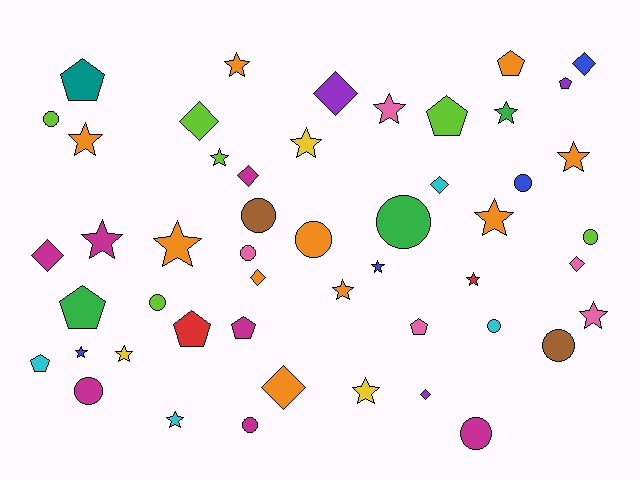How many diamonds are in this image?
There are 10 diamonds.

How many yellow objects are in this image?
There are 3 yellow objects.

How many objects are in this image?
There are 50 objects.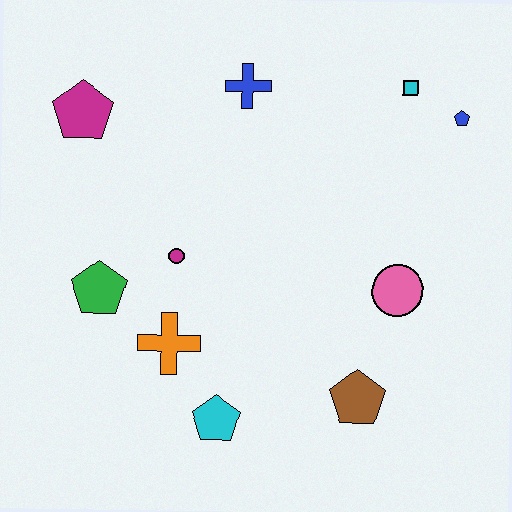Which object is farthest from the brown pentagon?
The magenta pentagon is farthest from the brown pentagon.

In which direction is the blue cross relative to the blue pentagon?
The blue cross is to the left of the blue pentagon.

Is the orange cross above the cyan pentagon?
Yes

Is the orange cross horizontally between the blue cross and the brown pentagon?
No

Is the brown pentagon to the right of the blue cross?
Yes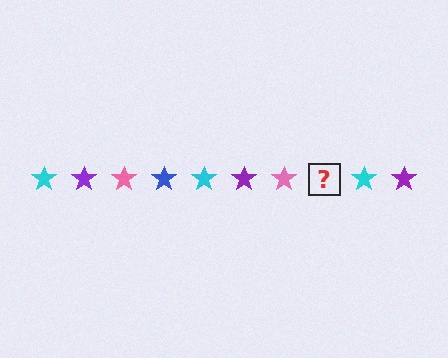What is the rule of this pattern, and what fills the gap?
The rule is that the pattern cycles through cyan, purple, pink, blue stars. The gap should be filled with a blue star.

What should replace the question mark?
The question mark should be replaced with a blue star.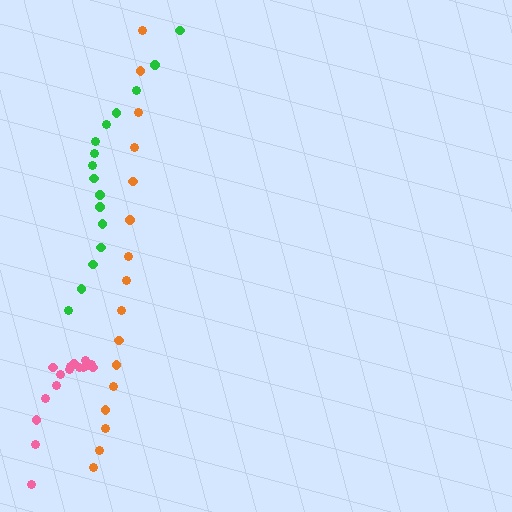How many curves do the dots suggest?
There are 3 distinct paths.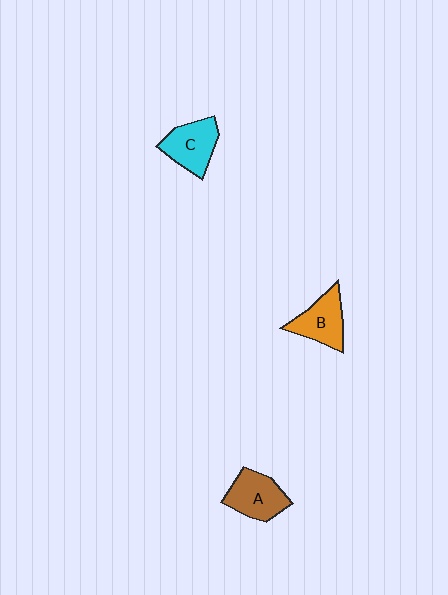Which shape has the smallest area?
Shape B (orange).